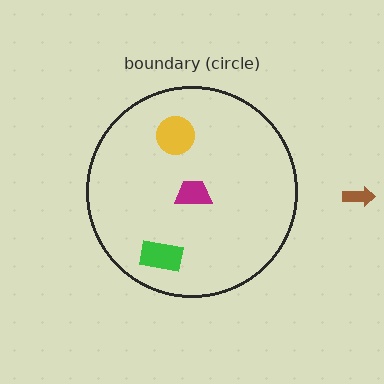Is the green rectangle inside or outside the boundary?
Inside.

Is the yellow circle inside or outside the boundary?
Inside.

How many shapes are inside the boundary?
3 inside, 1 outside.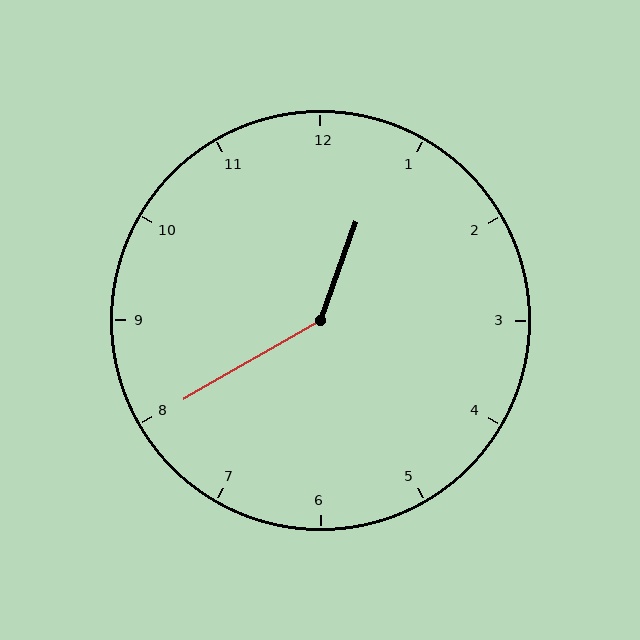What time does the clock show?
12:40.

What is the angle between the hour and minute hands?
Approximately 140 degrees.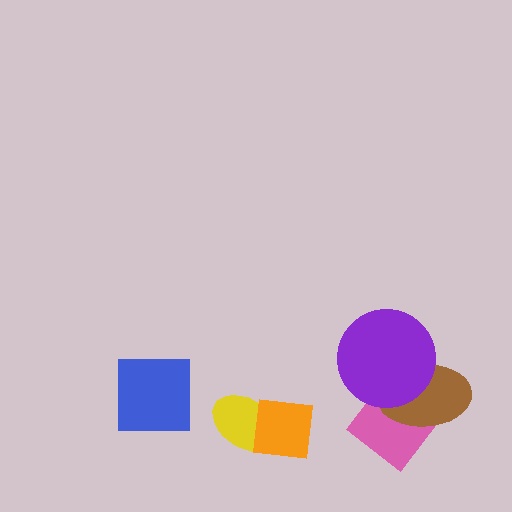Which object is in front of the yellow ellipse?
The orange square is in front of the yellow ellipse.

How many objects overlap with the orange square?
1 object overlaps with the orange square.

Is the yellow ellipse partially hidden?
Yes, it is partially covered by another shape.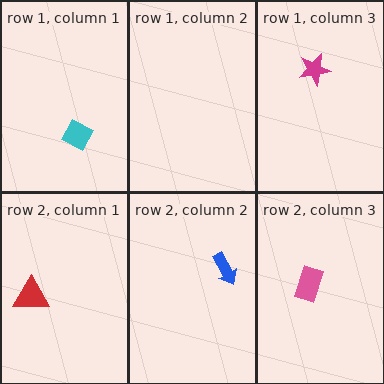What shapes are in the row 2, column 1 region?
The red triangle.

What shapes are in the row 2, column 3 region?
The pink rectangle.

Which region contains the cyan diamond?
The row 1, column 1 region.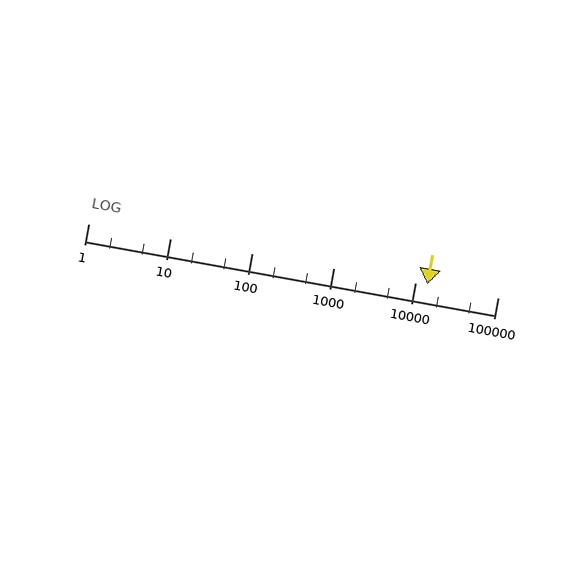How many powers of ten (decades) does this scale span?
The scale spans 5 decades, from 1 to 100000.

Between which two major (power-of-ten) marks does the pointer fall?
The pointer is between 10000 and 100000.